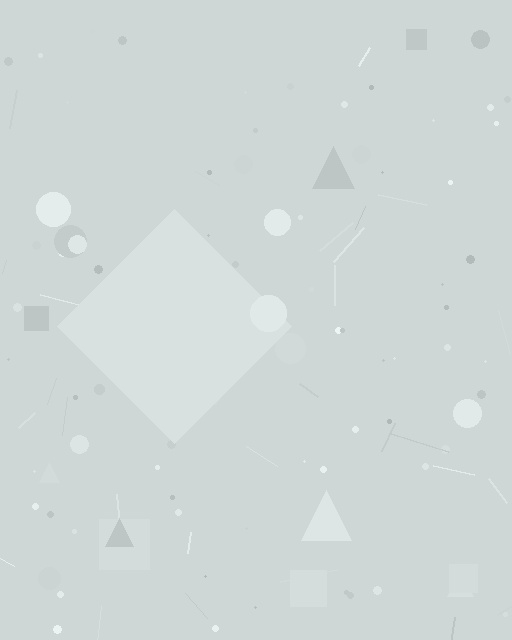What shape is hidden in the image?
A diamond is hidden in the image.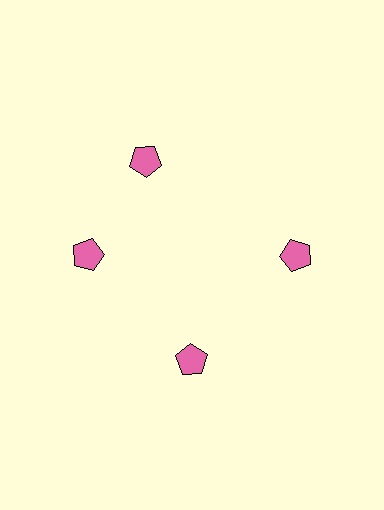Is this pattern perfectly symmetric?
No. The 4 pink pentagons are arranged in a ring, but one element near the 12 o'clock position is rotated out of alignment along the ring, breaking the 4-fold rotational symmetry.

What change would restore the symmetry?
The symmetry would be restored by rotating it back into even spacing with its neighbors so that all 4 pentagons sit at equal angles and equal distance from the center.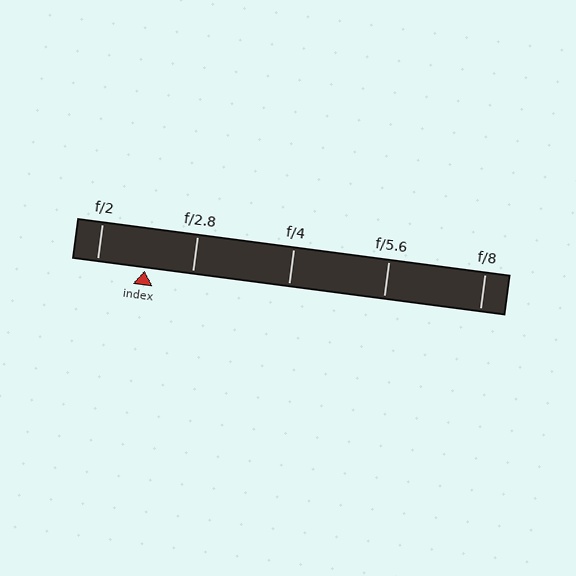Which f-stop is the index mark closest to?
The index mark is closest to f/2.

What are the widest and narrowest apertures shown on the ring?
The widest aperture shown is f/2 and the narrowest is f/8.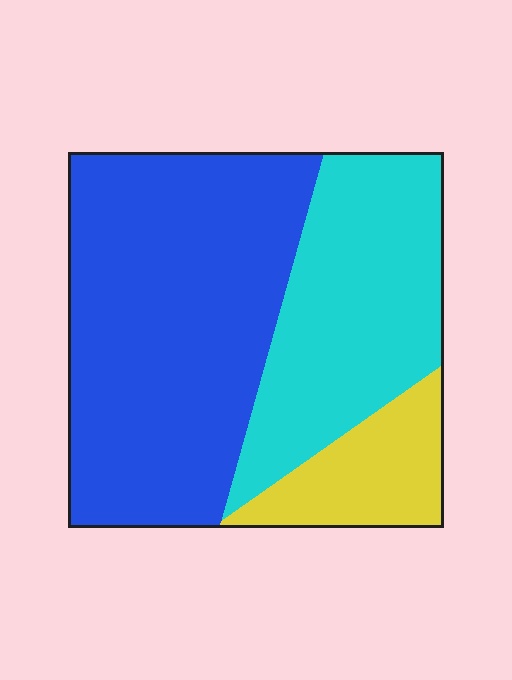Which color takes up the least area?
Yellow, at roughly 15%.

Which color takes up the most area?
Blue, at roughly 55%.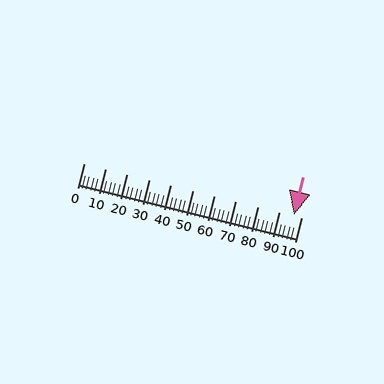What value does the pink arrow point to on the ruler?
The pink arrow points to approximately 97.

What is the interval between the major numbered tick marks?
The major tick marks are spaced 10 units apart.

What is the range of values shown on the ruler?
The ruler shows values from 0 to 100.